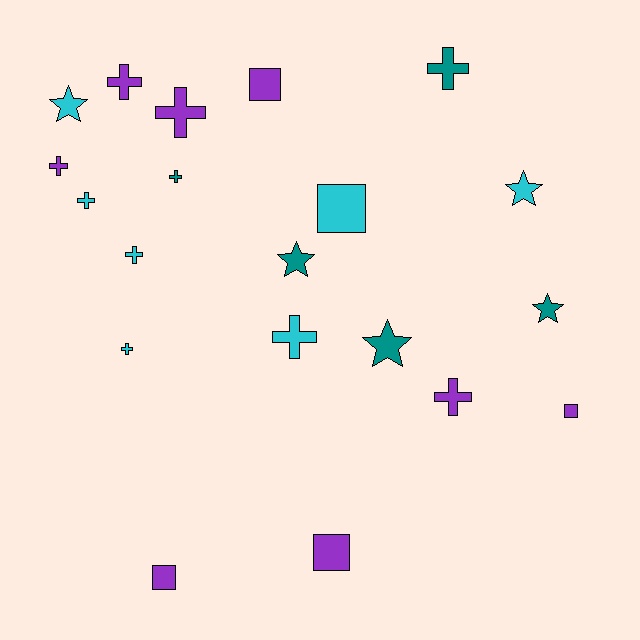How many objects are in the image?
There are 20 objects.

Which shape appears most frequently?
Cross, with 10 objects.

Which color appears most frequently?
Purple, with 8 objects.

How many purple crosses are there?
There are 4 purple crosses.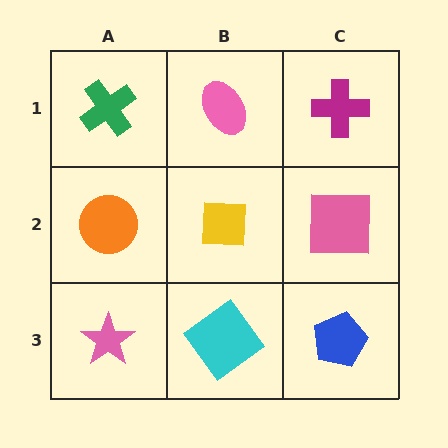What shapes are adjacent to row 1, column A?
An orange circle (row 2, column A), a pink ellipse (row 1, column B).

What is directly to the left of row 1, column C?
A pink ellipse.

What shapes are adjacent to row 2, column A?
A green cross (row 1, column A), a pink star (row 3, column A), a yellow square (row 2, column B).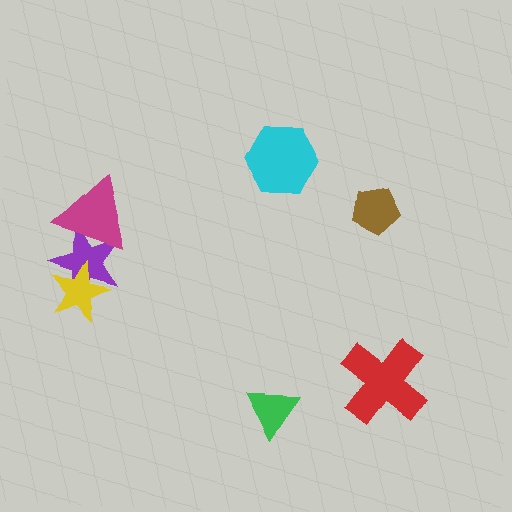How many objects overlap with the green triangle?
0 objects overlap with the green triangle.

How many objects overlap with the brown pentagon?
0 objects overlap with the brown pentagon.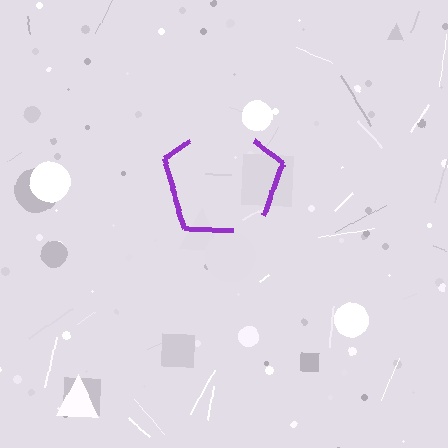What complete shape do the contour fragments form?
The contour fragments form a pentagon.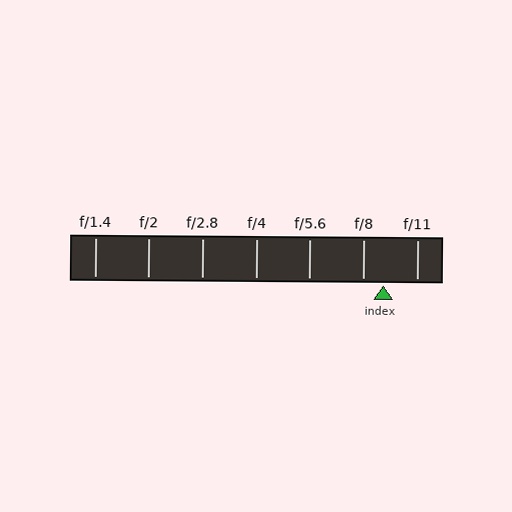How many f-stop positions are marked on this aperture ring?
There are 7 f-stop positions marked.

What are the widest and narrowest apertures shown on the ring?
The widest aperture shown is f/1.4 and the narrowest is f/11.